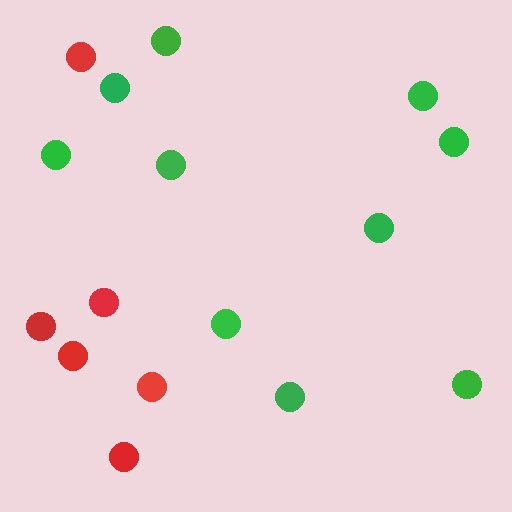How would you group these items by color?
There are 2 groups: one group of green circles (10) and one group of red circles (6).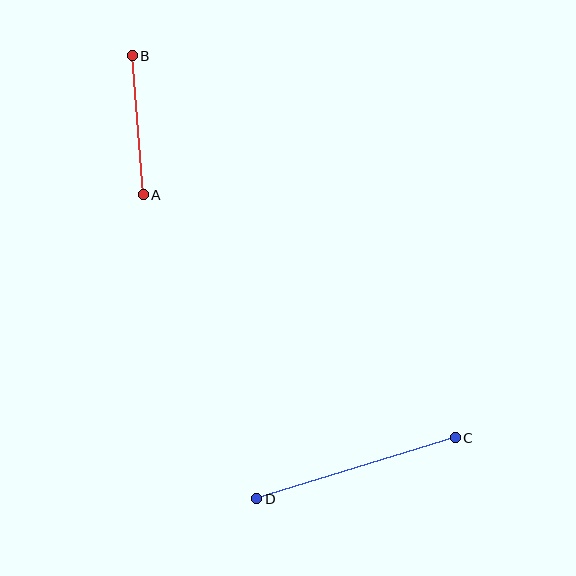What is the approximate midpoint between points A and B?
The midpoint is at approximately (138, 125) pixels.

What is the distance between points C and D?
The distance is approximately 207 pixels.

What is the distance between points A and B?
The distance is approximately 140 pixels.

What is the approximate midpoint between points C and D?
The midpoint is at approximately (356, 468) pixels.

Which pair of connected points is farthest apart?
Points C and D are farthest apart.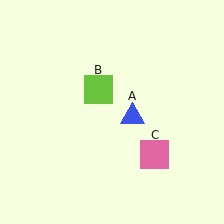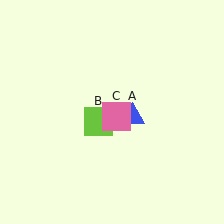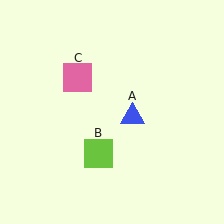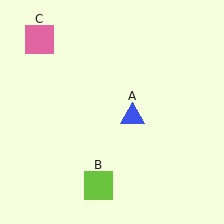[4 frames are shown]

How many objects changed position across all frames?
2 objects changed position: lime square (object B), pink square (object C).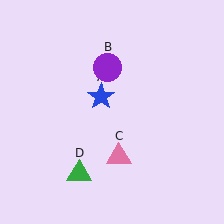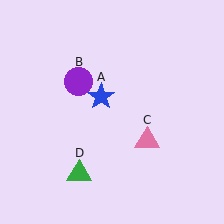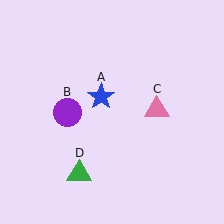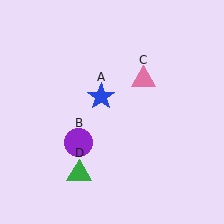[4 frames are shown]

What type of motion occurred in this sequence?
The purple circle (object B), pink triangle (object C) rotated counterclockwise around the center of the scene.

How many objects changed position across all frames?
2 objects changed position: purple circle (object B), pink triangle (object C).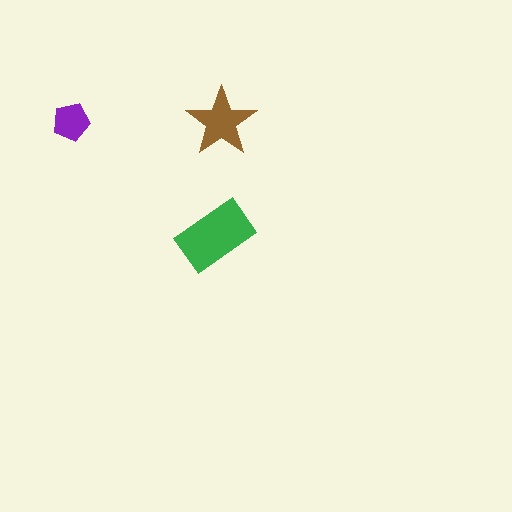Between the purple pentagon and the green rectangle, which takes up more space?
The green rectangle.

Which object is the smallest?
The purple pentagon.